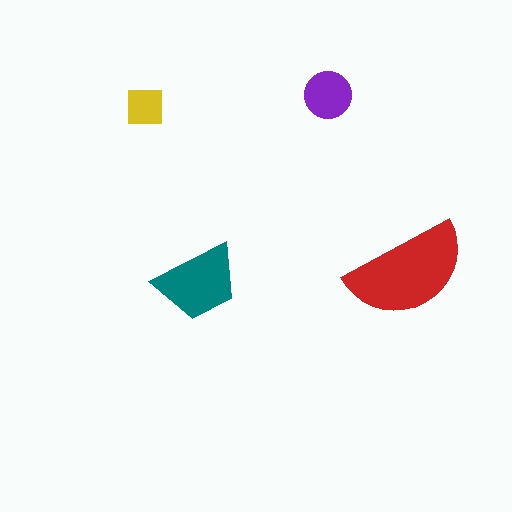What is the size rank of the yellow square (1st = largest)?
4th.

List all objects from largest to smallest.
The red semicircle, the teal trapezoid, the purple circle, the yellow square.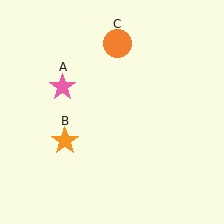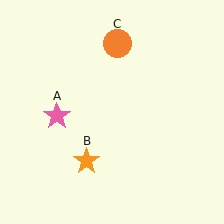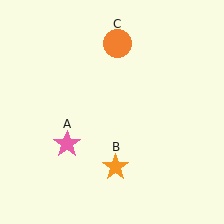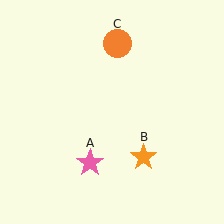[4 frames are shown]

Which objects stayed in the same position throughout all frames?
Orange circle (object C) remained stationary.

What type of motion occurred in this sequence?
The pink star (object A), orange star (object B) rotated counterclockwise around the center of the scene.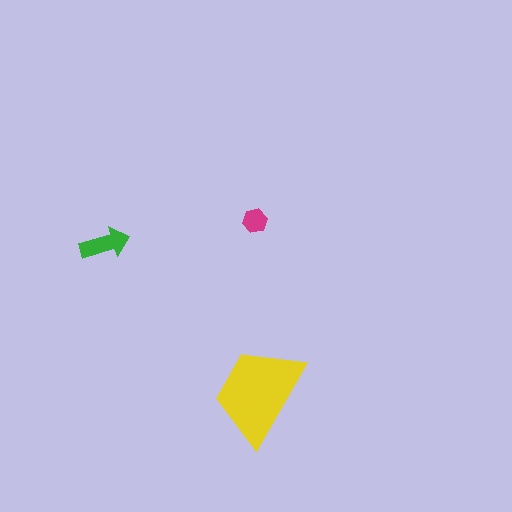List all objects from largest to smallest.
The yellow trapezoid, the green arrow, the magenta hexagon.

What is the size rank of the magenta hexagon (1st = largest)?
3rd.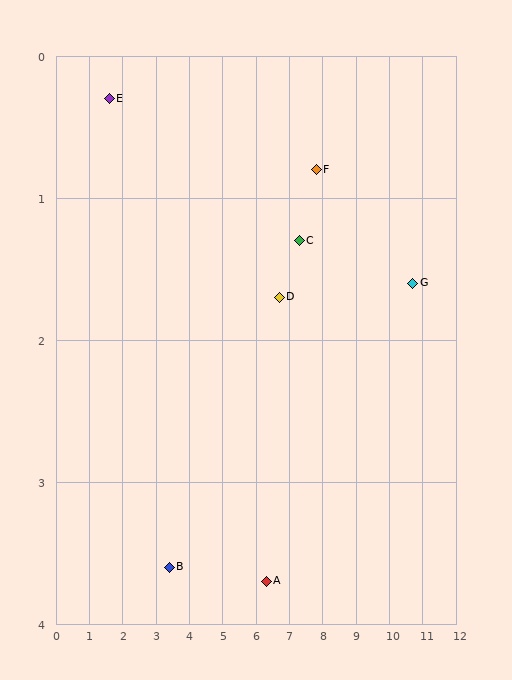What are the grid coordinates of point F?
Point F is at approximately (7.8, 0.8).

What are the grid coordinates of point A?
Point A is at approximately (6.3, 3.7).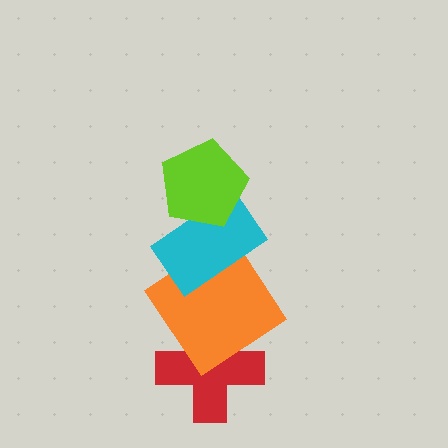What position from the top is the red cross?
The red cross is 4th from the top.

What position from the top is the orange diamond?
The orange diamond is 3rd from the top.